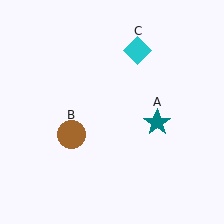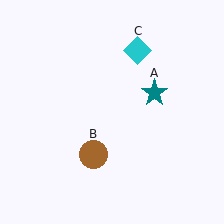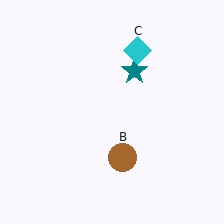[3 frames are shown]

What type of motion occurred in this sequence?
The teal star (object A), brown circle (object B) rotated counterclockwise around the center of the scene.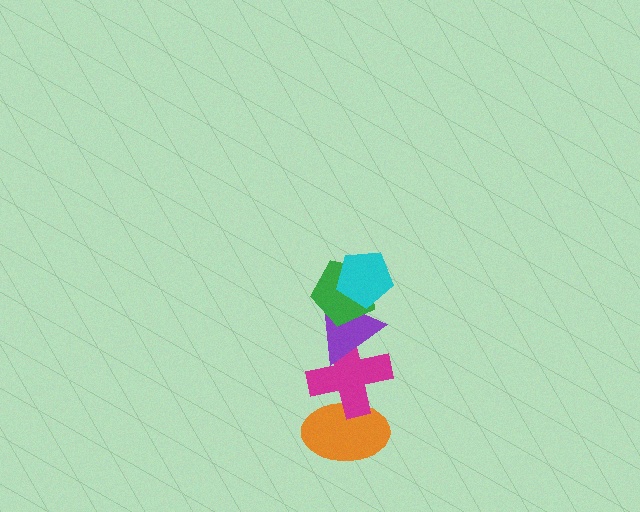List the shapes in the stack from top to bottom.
From top to bottom: the cyan pentagon, the green pentagon, the purple triangle, the magenta cross, the orange ellipse.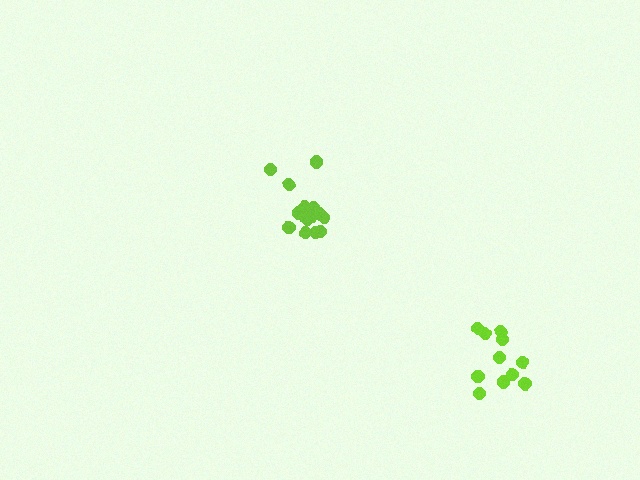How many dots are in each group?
Group 1: 14 dots, Group 2: 12 dots (26 total).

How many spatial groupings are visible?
There are 2 spatial groupings.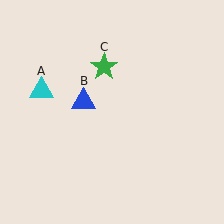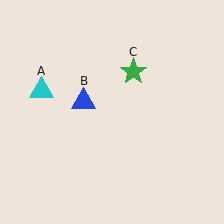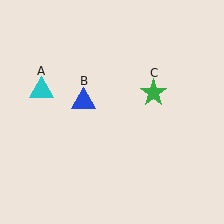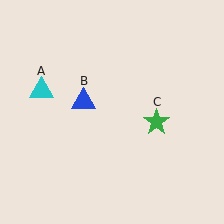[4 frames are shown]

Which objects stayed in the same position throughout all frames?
Cyan triangle (object A) and blue triangle (object B) remained stationary.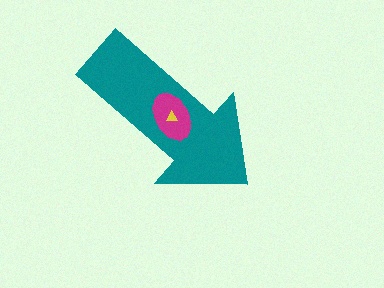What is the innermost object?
The yellow triangle.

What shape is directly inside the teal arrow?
The magenta ellipse.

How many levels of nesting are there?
3.